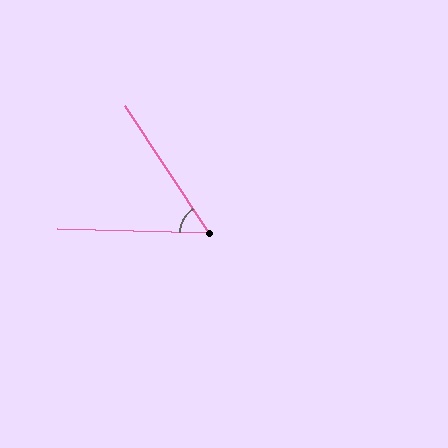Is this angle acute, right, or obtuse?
It is acute.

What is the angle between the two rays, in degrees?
Approximately 55 degrees.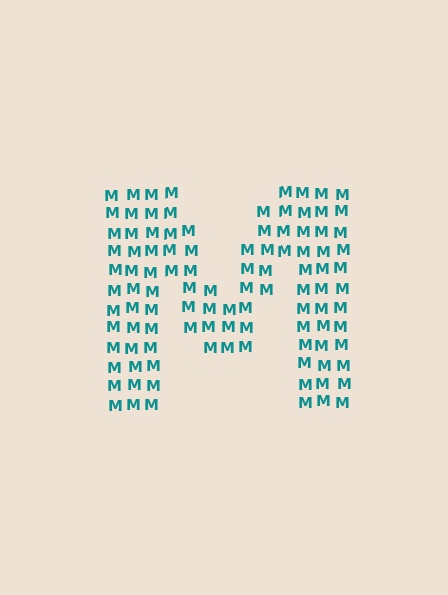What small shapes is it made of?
It is made of small letter M's.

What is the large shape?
The large shape is the letter M.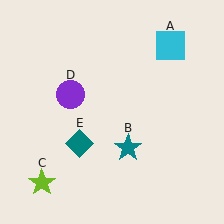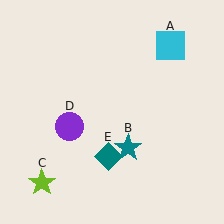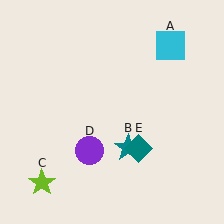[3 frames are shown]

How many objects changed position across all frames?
2 objects changed position: purple circle (object D), teal diamond (object E).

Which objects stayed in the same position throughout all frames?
Cyan square (object A) and teal star (object B) and lime star (object C) remained stationary.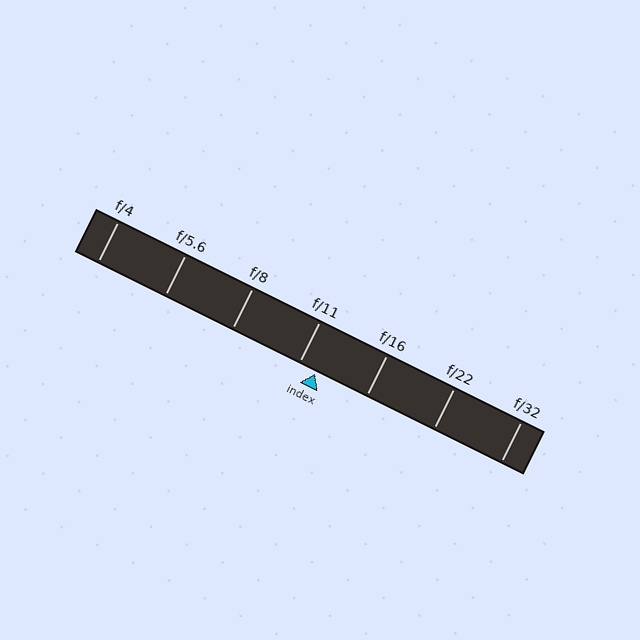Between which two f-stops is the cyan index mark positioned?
The index mark is between f/11 and f/16.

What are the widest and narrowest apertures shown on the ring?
The widest aperture shown is f/4 and the narrowest is f/32.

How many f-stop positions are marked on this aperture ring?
There are 7 f-stop positions marked.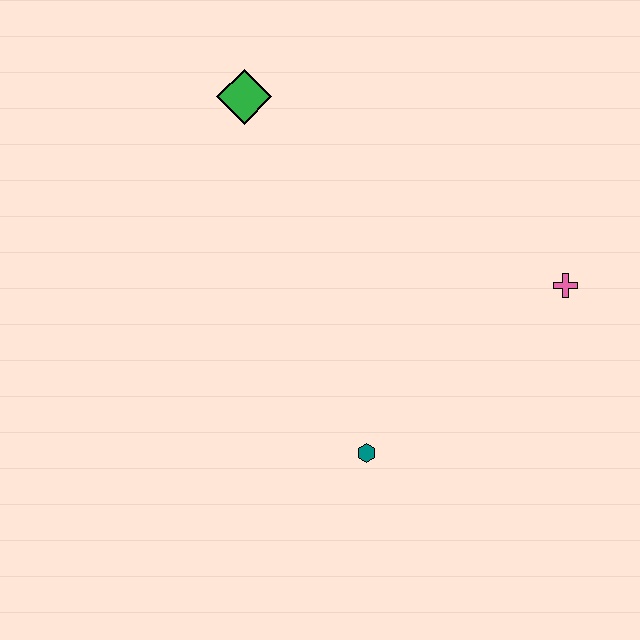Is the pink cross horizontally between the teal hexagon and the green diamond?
No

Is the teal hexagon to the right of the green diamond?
Yes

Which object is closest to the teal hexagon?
The pink cross is closest to the teal hexagon.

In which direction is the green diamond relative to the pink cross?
The green diamond is to the left of the pink cross.